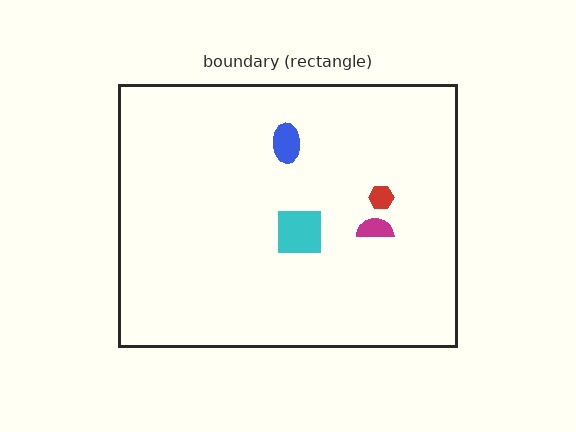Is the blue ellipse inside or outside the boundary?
Inside.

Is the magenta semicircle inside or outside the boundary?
Inside.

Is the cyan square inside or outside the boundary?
Inside.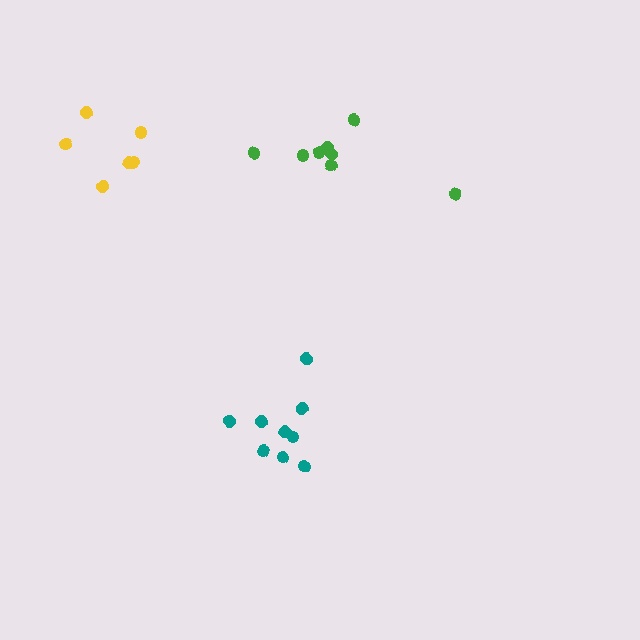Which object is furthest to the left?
The yellow cluster is leftmost.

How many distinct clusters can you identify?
There are 3 distinct clusters.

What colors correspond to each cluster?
The clusters are colored: green, teal, yellow.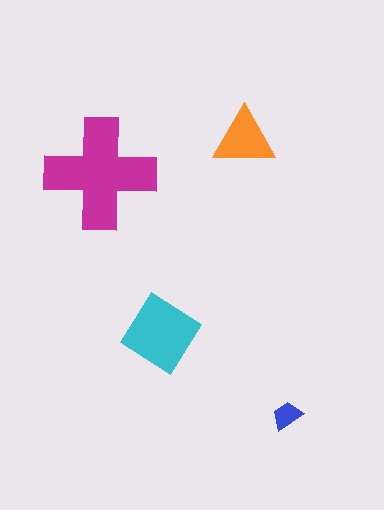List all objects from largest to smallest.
The magenta cross, the cyan diamond, the orange triangle, the blue trapezoid.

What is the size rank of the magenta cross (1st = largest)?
1st.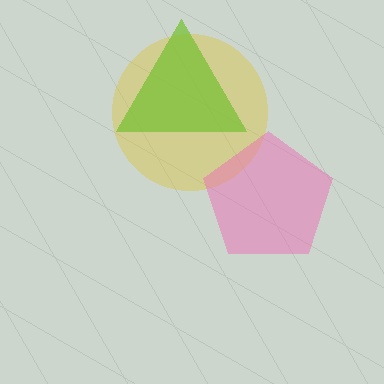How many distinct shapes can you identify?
There are 3 distinct shapes: a yellow circle, a lime triangle, a pink pentagon.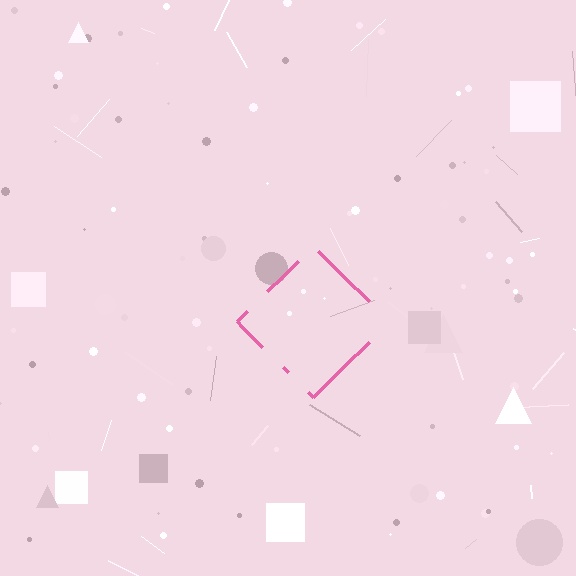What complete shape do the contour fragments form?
The contour fragments form a diamond.